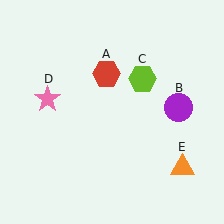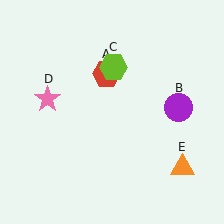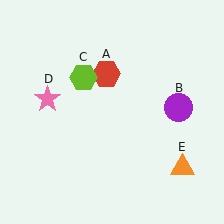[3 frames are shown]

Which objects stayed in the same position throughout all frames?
Red hexagon (object A) and purple circle (object B) and pink star (object D) and orange triangle (object E) remained stationary.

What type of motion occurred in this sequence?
The lime hexagon (object C) rotated counterclockwise around the center of the scene.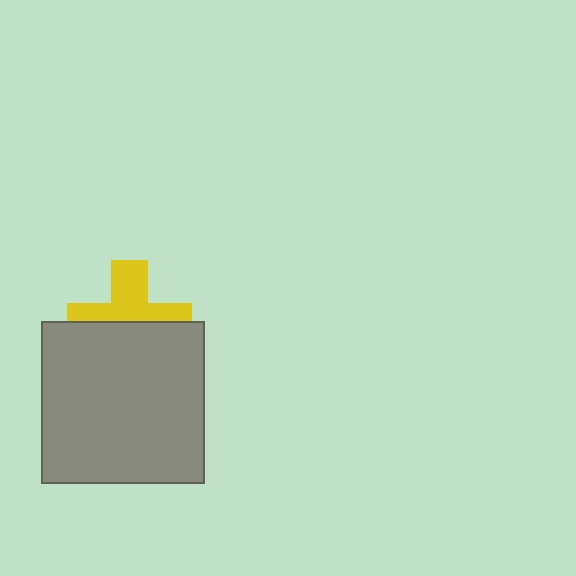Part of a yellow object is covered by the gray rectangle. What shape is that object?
It is a cross.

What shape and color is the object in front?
The object in front is a gray rectangle.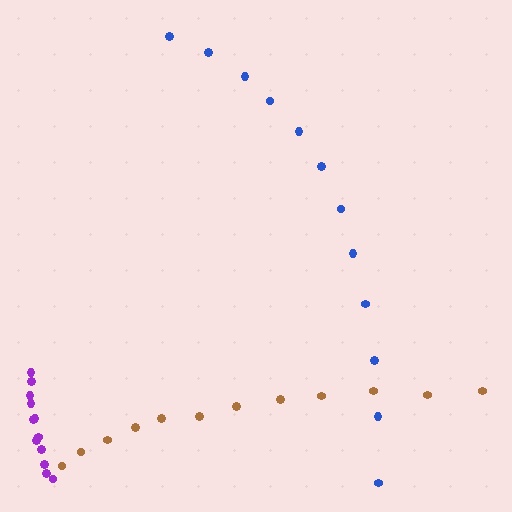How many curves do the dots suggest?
There are 3 distinct paths.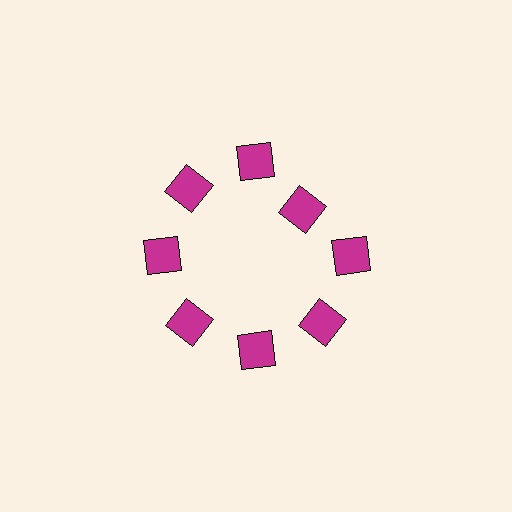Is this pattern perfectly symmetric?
No. The 8 magenta squares are arranged in a ring, but one element near the 2 o'clock position is pulled inward toward the center, breaking the 8-fold rotational symmetry.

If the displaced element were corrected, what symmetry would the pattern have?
It would have 8-fold rotational symmetry — the pattern would map onto itself every 45 degrees.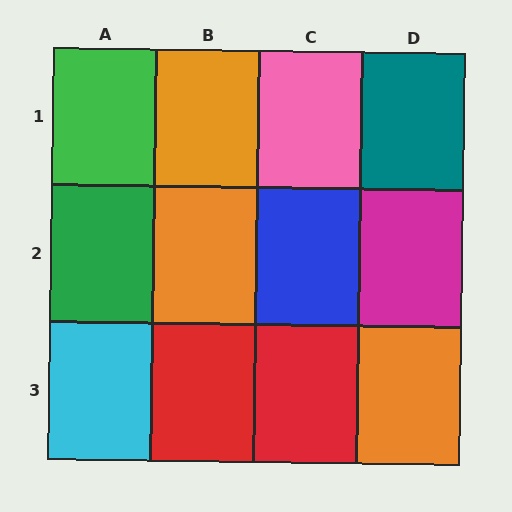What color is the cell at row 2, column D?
Magenta.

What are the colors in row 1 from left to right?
Green, orange, pink, teal.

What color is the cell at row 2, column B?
Orange.